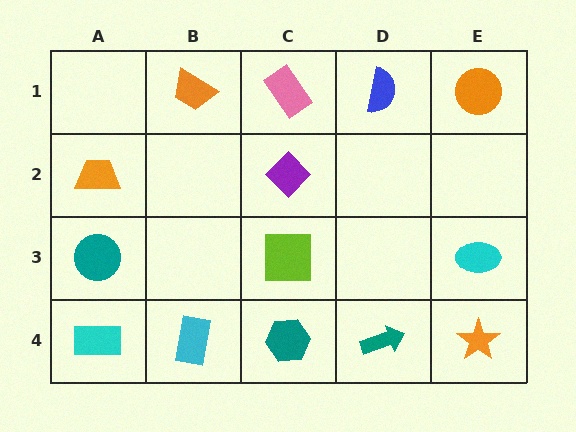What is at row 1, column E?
An orange circle.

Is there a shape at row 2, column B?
No, that cell is empty.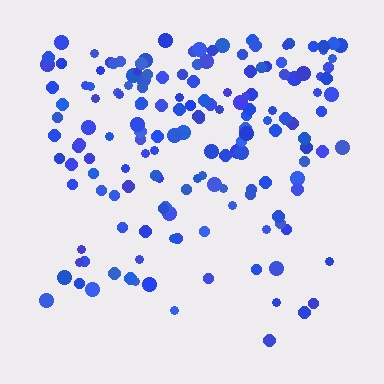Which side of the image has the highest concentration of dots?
The top.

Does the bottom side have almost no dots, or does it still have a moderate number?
Still a moderate number, just noticeably fewer than the top.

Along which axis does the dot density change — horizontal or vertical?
Vertical.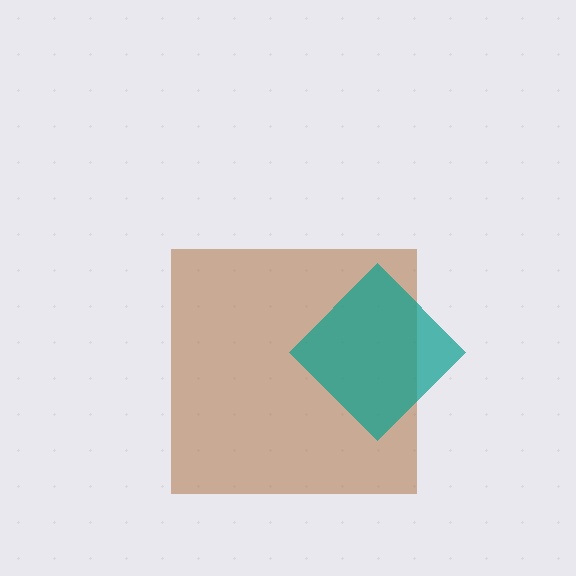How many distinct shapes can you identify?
There are 2 distinct shapes: a brown square, a teal diamond.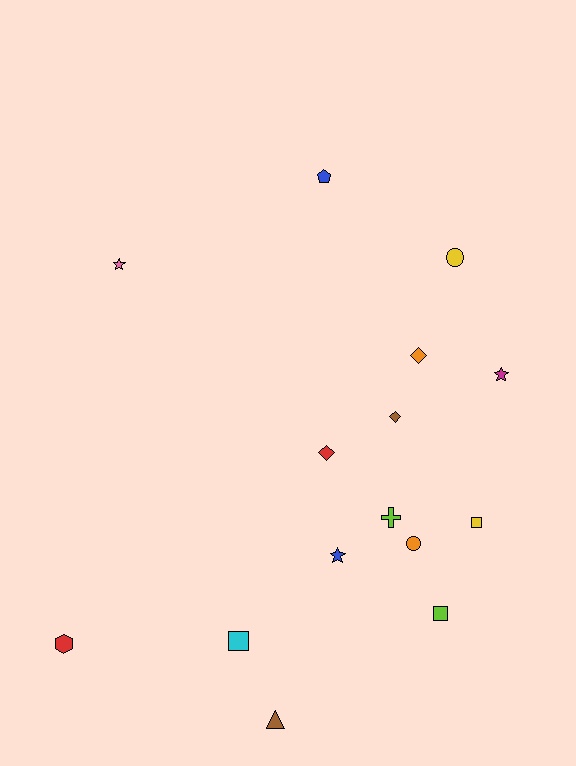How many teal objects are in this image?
There are no teal objects.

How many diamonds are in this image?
There are 3 diamonds.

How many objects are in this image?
There are 15 objects.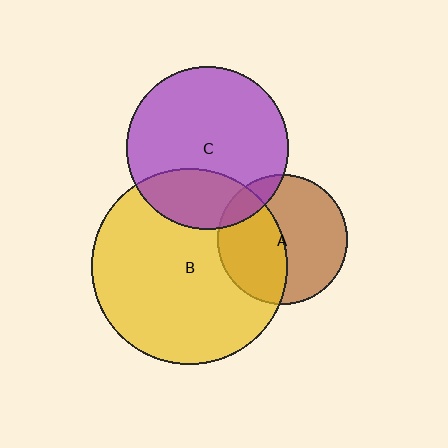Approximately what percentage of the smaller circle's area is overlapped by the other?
Approximately 25%.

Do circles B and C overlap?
Yes.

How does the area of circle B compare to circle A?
Approximately 2.3 times.